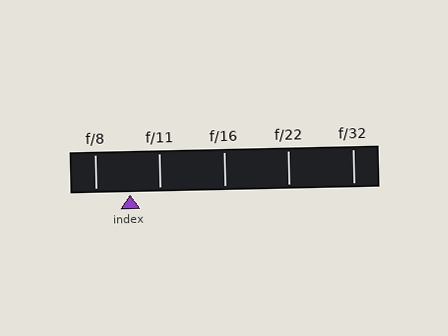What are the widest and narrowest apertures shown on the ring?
The widest aperture shown is f/8 and the narrowest is f/32.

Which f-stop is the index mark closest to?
The index mark is closest to f/11.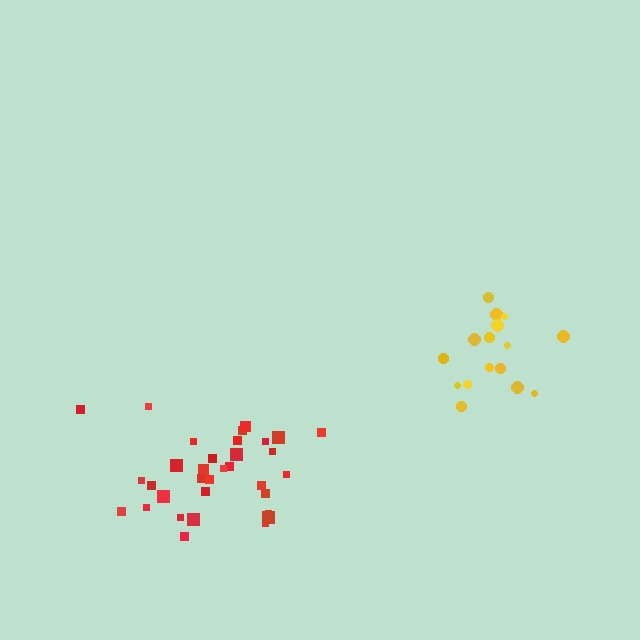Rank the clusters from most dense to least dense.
yellow, red.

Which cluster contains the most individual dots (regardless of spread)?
Red (33).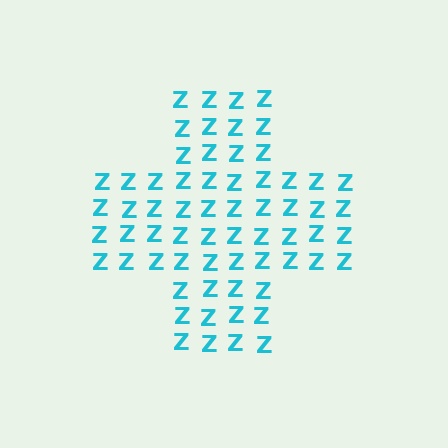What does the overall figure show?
The overall figure shows a cross.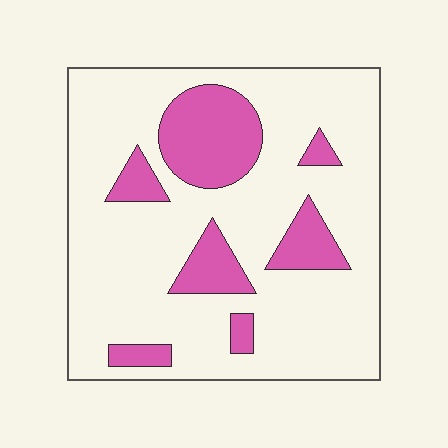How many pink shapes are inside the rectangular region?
7.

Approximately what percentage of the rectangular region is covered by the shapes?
Approximately 20%.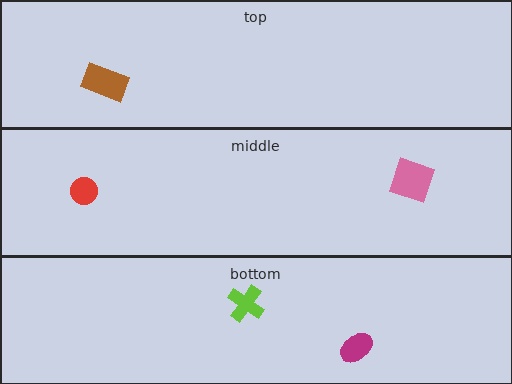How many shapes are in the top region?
1.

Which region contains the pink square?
The middle region.